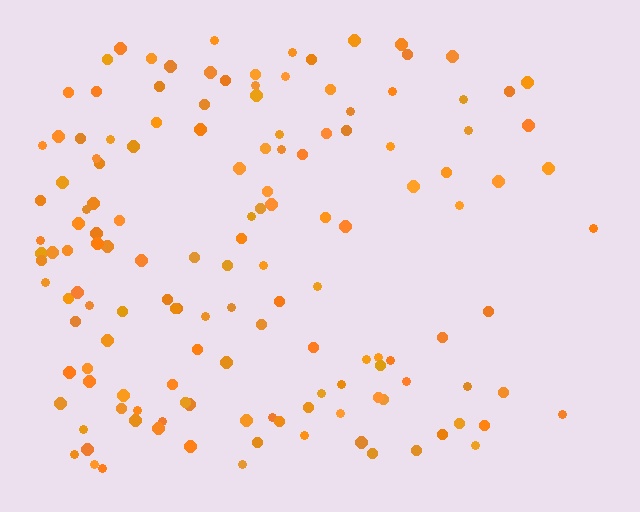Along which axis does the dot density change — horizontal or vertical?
Horizontal.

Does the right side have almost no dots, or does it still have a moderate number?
Still a moderate number, just noticeably fewer than the left.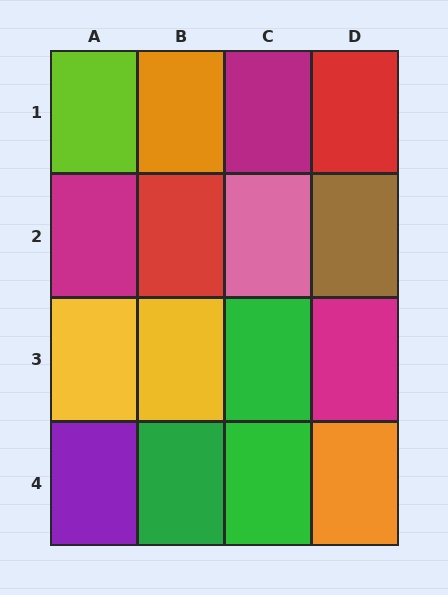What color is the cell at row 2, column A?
Magenta.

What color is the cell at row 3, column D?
Magenta.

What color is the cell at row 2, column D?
Brown.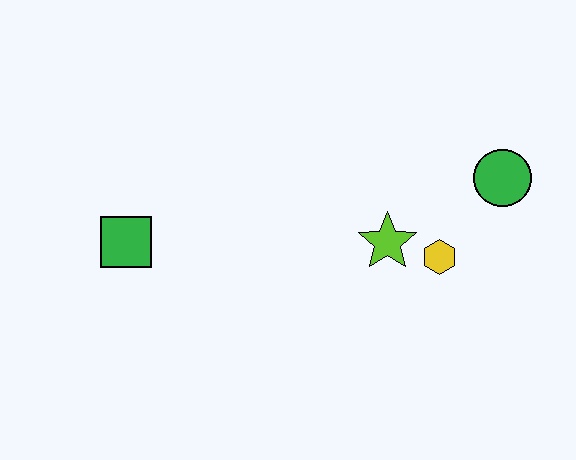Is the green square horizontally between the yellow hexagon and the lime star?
No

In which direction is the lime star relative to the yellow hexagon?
The lime star is to the left of the yellow hexagon.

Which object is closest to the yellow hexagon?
The lime star is closest to the yellow hexagon.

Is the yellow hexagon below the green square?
Yes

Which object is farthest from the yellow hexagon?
The green square is farthest from the yellow hexagon.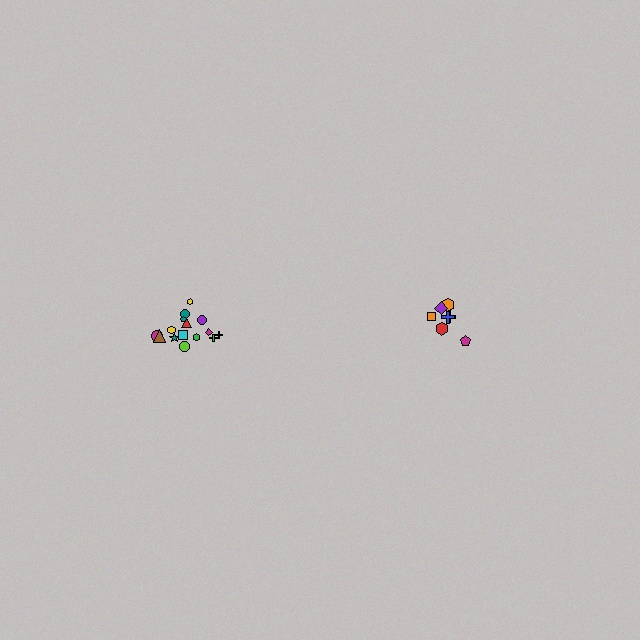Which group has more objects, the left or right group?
The left group.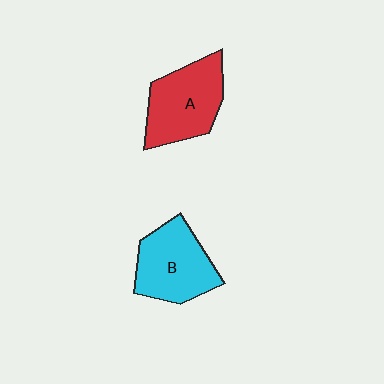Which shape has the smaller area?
Shape B (cyan).